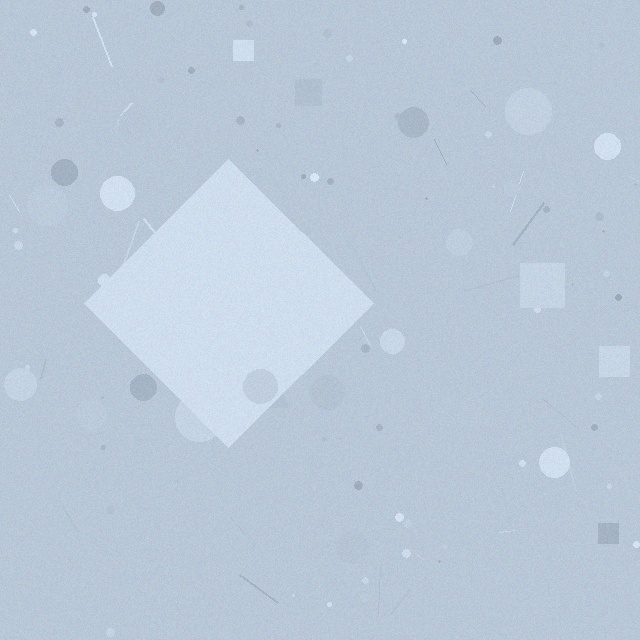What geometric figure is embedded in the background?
A diamond is embedded in the background.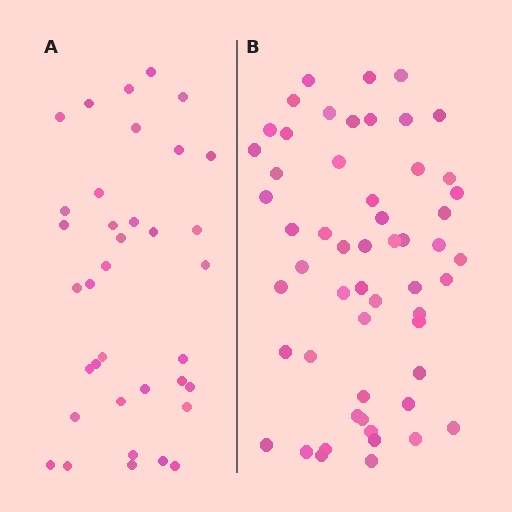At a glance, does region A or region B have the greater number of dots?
Region B (the right region) has more dots.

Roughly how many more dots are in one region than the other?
Region B has approximately 20 more dots than region A.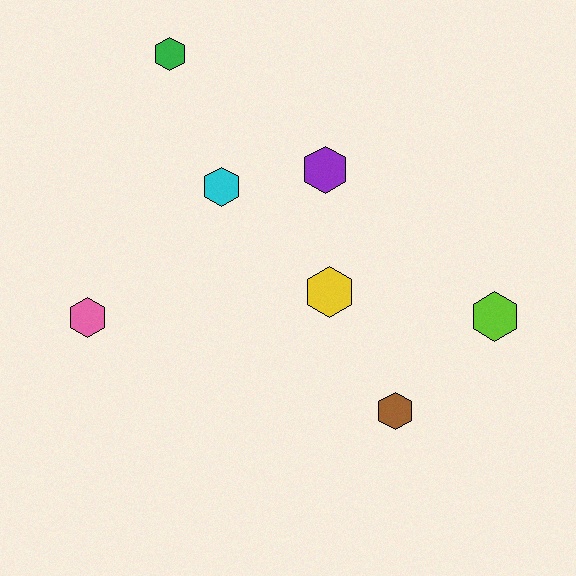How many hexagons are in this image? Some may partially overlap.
There are 7 hexagons.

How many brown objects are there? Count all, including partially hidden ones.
There is 1 brown object.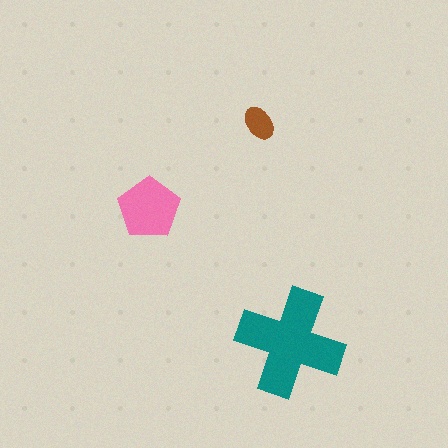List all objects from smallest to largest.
The brown ellipse, the pink pentagon, the teal cross.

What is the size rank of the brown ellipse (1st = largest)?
3rd.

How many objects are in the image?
There are 3 objects in the image.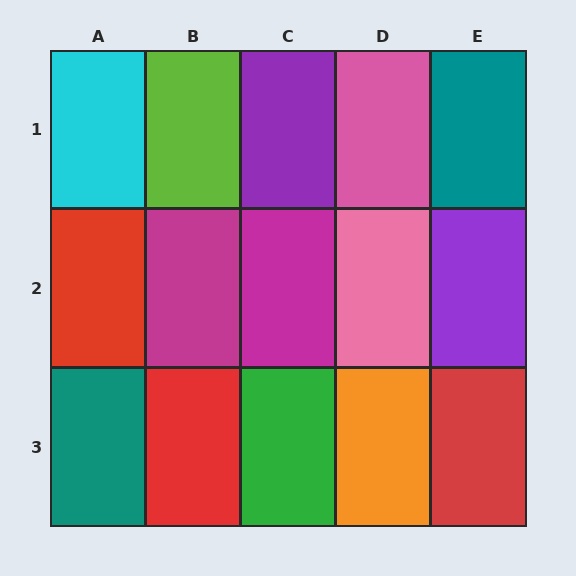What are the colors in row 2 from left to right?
Red, magenta, magenta, pink, purple.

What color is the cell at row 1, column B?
Lime.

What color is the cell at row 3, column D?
Orange.